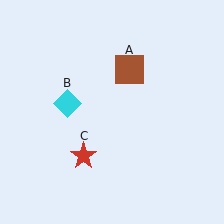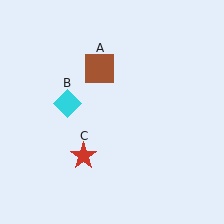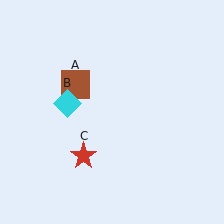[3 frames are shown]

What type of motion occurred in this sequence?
The brown square (object A) rotated counterclockwise around the center of the scene.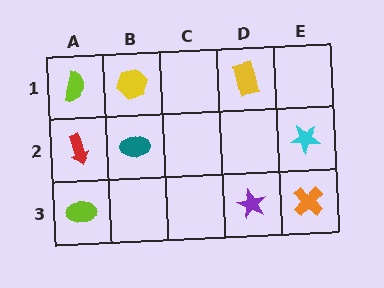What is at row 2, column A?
A red arrow.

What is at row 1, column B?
A yellow hexagon.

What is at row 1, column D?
A yellow rectangle.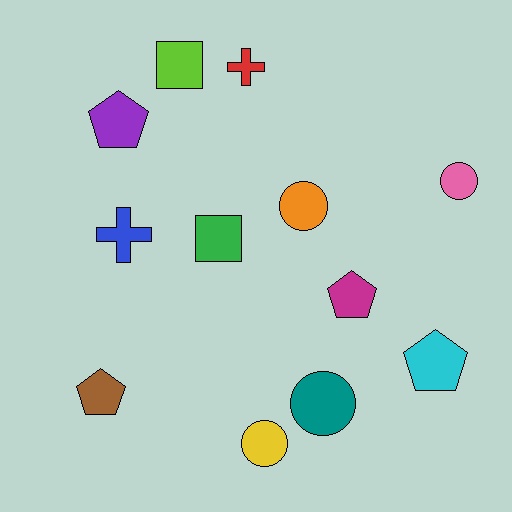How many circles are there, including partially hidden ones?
There are 4 circles.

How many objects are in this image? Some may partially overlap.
There are 12 objects.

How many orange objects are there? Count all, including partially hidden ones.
There is 1 orange object.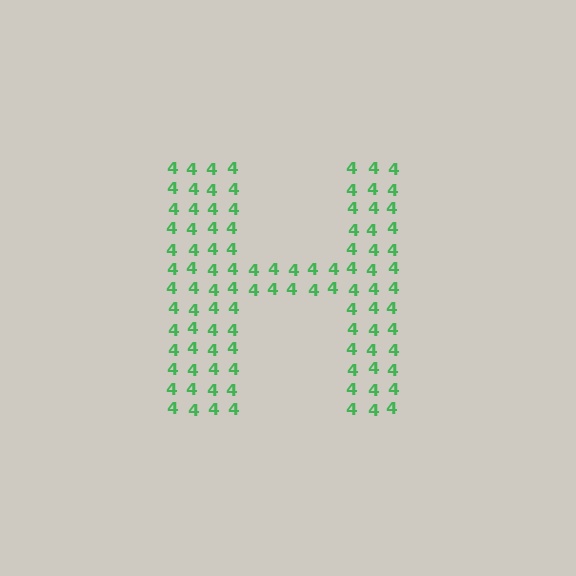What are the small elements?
The small elements are digit 4's.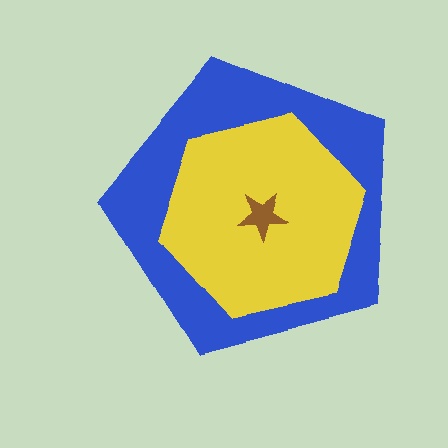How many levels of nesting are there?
3.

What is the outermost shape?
The blue pentagon.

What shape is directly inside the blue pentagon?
The yellow hexagon.